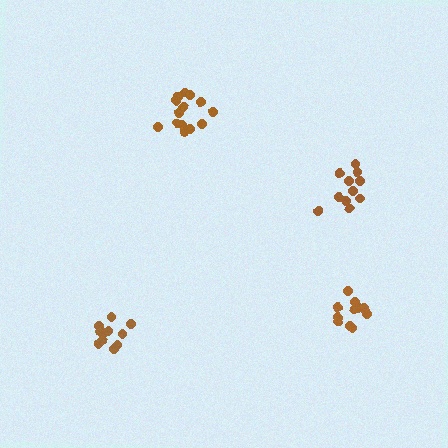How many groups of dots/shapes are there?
There are 4 groups.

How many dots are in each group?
Group 1: 11 dots, Group 2: 13 dots, Group 3: 15 dots, Group 4: 11 dots (50 total).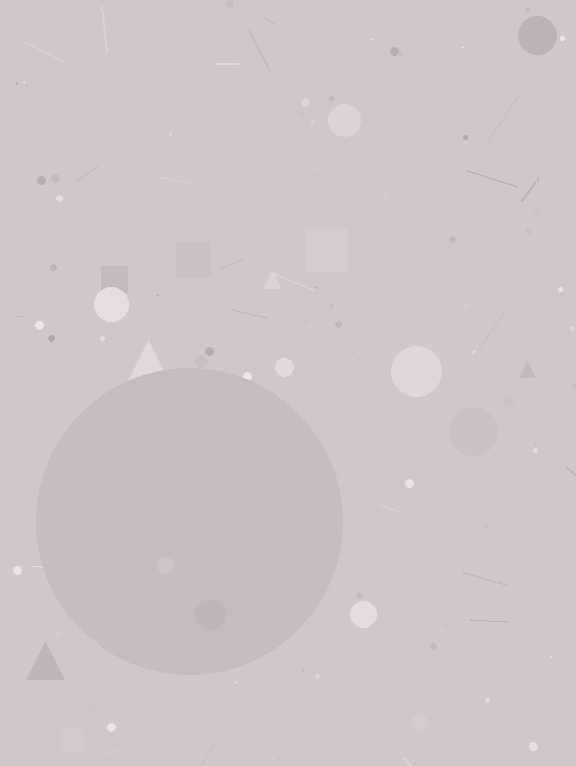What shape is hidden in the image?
A circle is hidden in the image.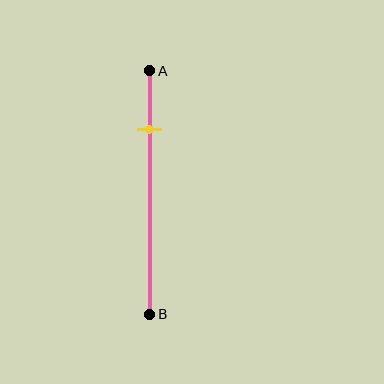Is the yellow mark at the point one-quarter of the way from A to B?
Yes, the mark is approximately at the one-quarter point.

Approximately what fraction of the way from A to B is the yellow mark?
The yellow mark is approximately 25% of the way from A to B.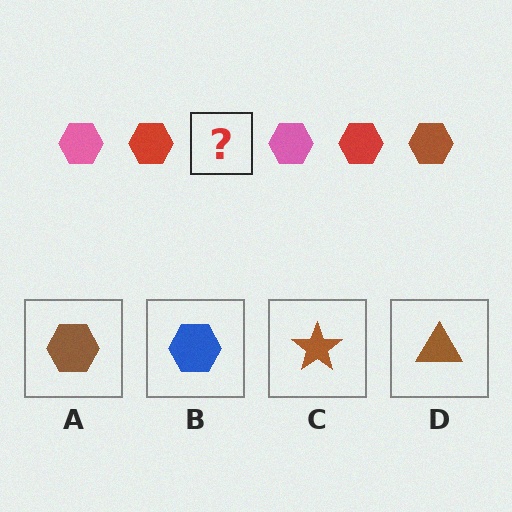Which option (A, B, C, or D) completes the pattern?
A.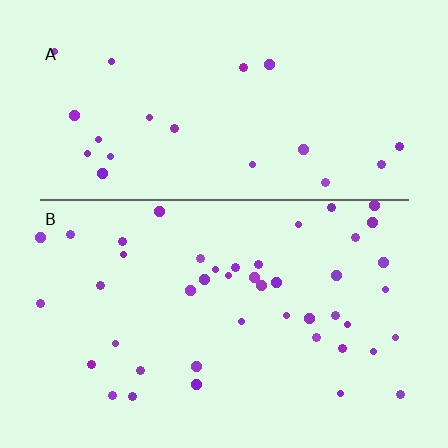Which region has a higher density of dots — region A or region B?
B (the bottom).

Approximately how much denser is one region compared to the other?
Approximately 2.0× — region B over region A.